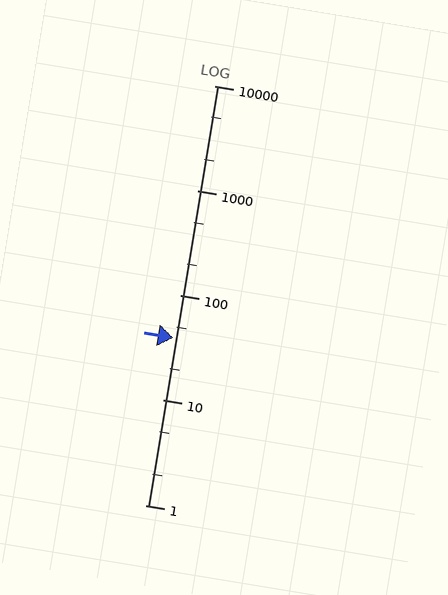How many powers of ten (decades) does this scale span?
The scale spans 4 decades, from 1 to 10000.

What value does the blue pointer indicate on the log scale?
The pointer indicates approximately 39.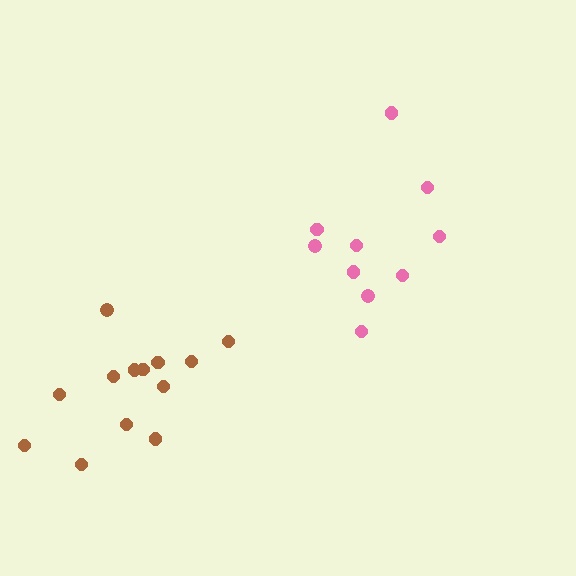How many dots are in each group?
Group 1: 10 dots, Group 2: 13 dots (23 total).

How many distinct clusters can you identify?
There are 2 distinct clusters.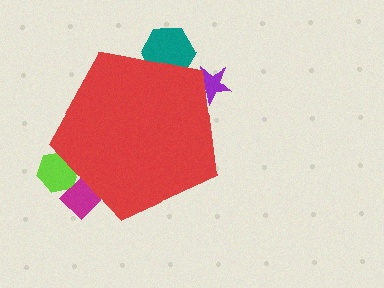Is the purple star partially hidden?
Yes, the purple star is partially hidden behind the red pentagon.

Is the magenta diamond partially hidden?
Yes, the magenta diamond is partially hidden behind the red pentagon.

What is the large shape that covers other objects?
A red pentagon.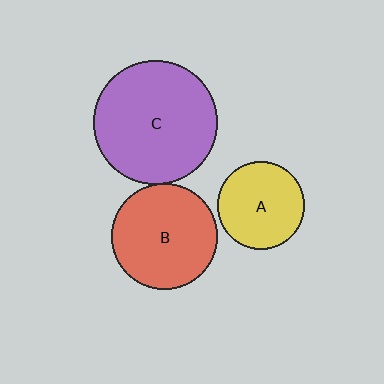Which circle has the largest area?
Circle C (purple).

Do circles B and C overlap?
Yes.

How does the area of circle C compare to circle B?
Approximately 1.4 times.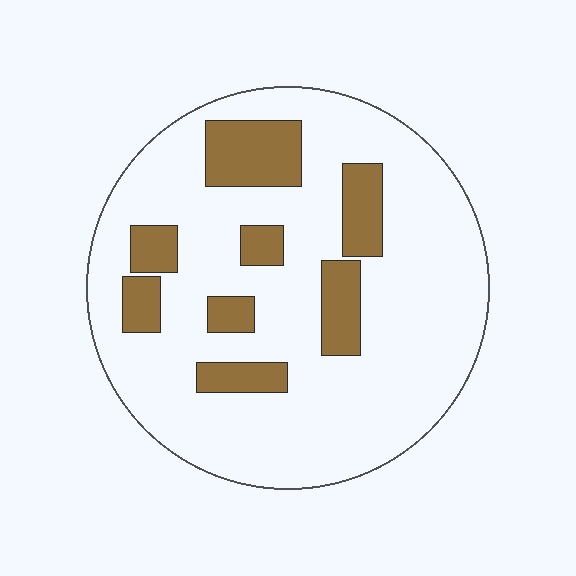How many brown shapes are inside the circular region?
8.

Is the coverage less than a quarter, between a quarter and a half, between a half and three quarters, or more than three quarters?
Less than a quarter.